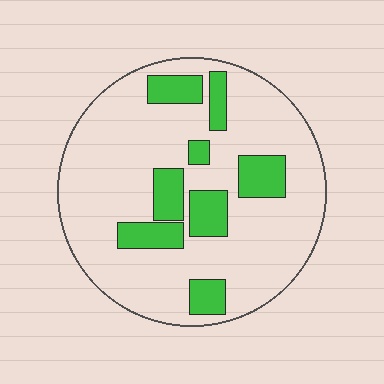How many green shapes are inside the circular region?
8.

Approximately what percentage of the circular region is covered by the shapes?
Approximately 20%.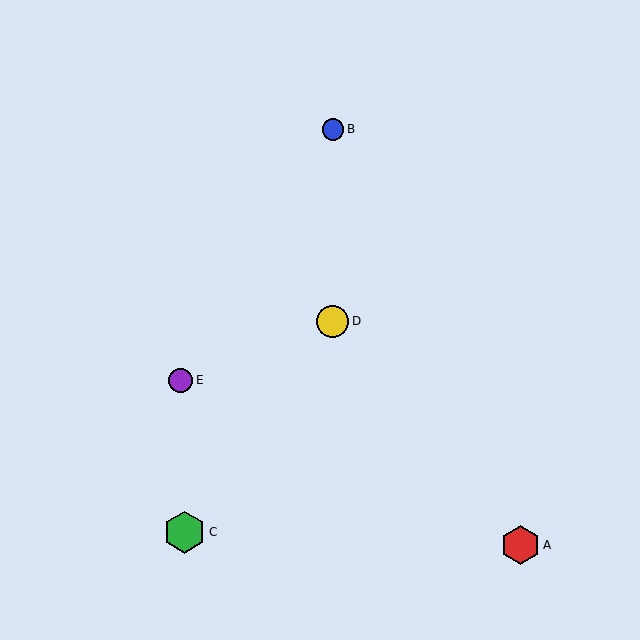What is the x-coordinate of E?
Object E is at x≈181.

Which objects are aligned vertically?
Objects B, D are aligned vertically.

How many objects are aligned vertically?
2 objects (B, D) are aligned vertically.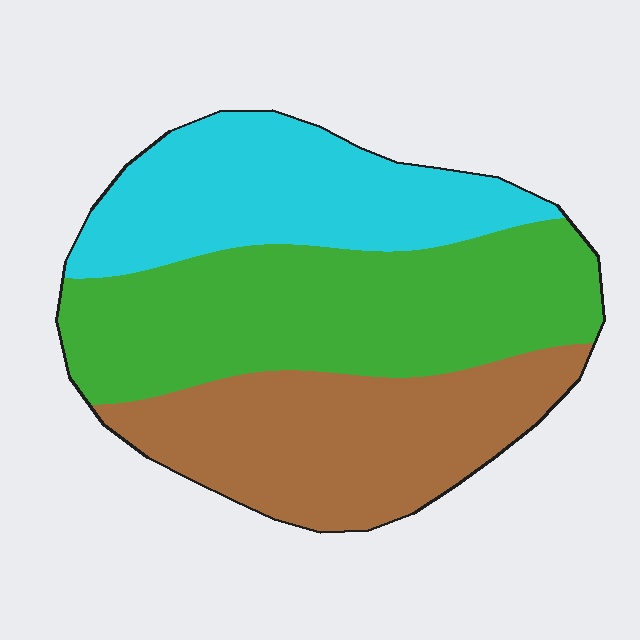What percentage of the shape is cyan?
Cyan takes up between a sixth and a third of the shape.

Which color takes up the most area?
Green, at roughly 40%.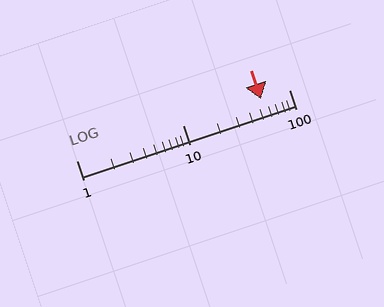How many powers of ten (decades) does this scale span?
The scale spans 2 decades, from 1 to 100.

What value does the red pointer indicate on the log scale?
The pointer indicates approximately 54.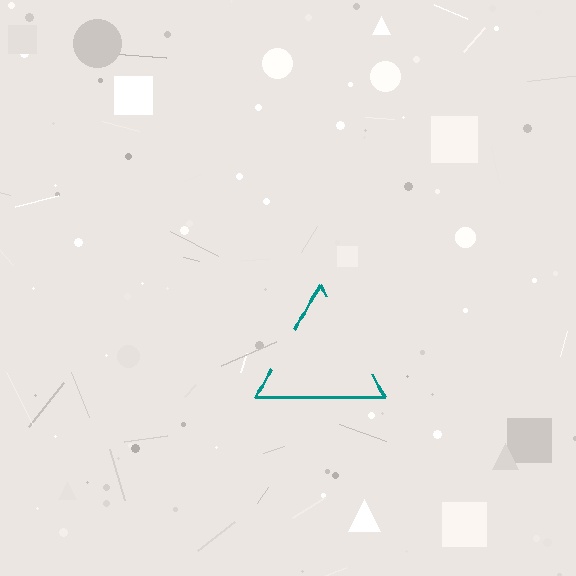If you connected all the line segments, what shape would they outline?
They would outline a triangle.